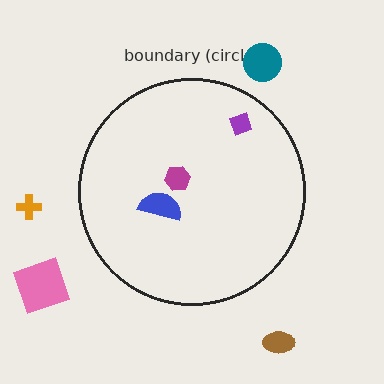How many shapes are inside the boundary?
3 inside, 4 outside.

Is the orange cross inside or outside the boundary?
Outside.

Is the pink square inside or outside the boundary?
Outside.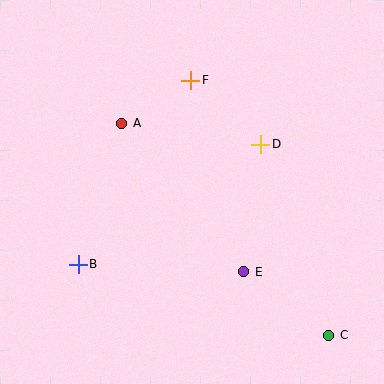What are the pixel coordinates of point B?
Point B is at (78, 264).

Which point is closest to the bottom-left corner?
Point B is closest to the bottom-left corner.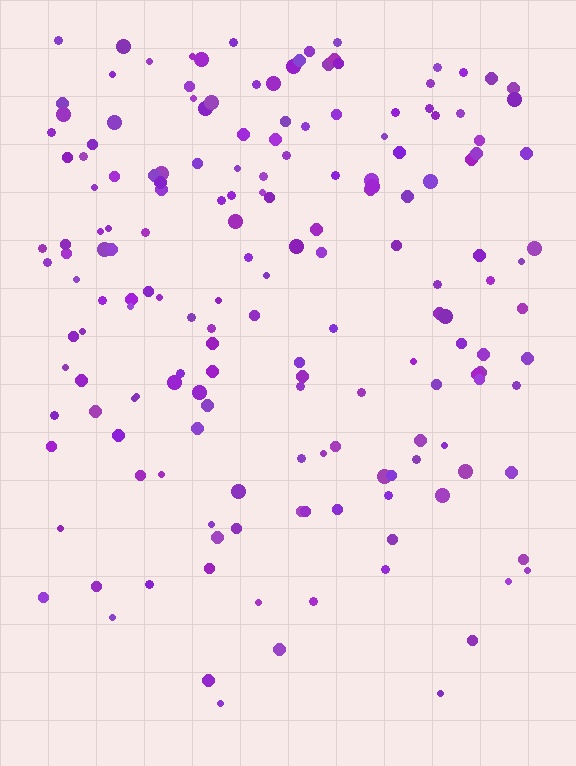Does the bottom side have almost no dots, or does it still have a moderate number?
Still a moderate number, just noticeably fewer than the top.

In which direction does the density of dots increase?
From bottom to top, with the top side densest.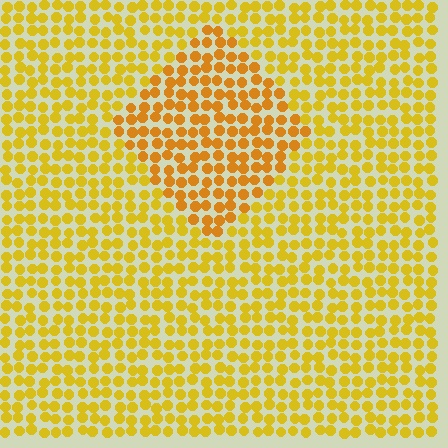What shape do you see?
I see a diamond.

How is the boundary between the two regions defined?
The boundary is defined purely by a slight shift in hue (about 18 degrees). Spacing, size, and orientation are identical on both sides.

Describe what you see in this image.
The image is filled with small yellow elements in a uniform arrangement. A diamond-shaped region is visible where the elements are tinted to a slightly different hue, forming a subtle color boundary.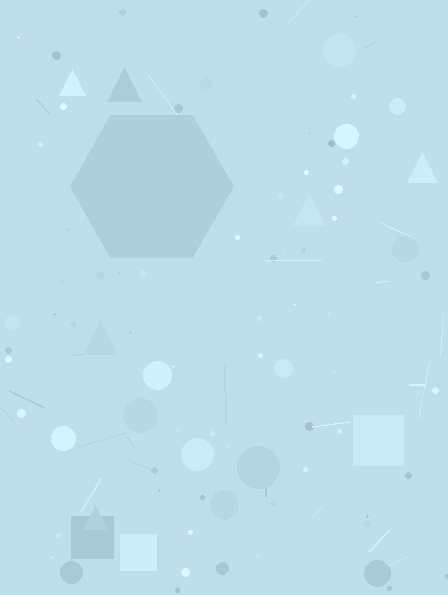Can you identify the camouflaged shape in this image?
The camouflaged shape is a hexagon.